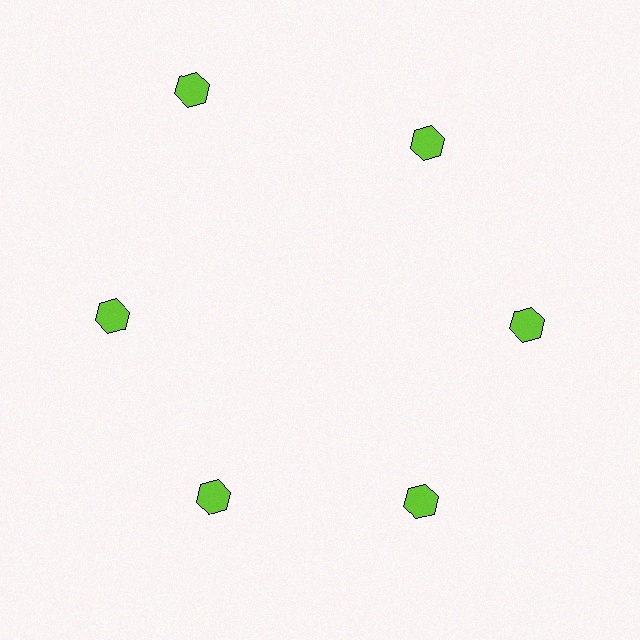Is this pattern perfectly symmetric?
No. The 6 lime hexagons are arranged in a ring, but one element near the 11 o'clock position is pushed outward from the center, breaking the 6-fold rotational symmetry.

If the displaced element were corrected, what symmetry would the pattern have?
It would have 6-fold rotational symmetry — the pattern would map onto itself every 60 degrees.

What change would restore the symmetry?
The symmetry would be restored by moving it inward, back onto the ring so that all 6 hexagons sit at equal angles and equal distance from the center.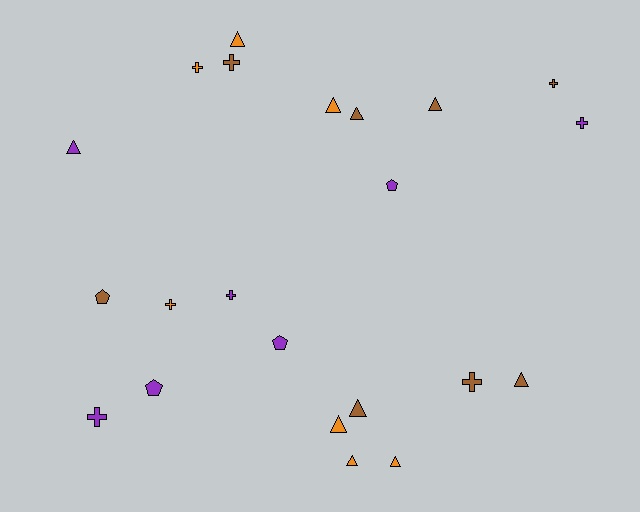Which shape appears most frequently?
Triangle, with 10 objects.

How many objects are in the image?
There are 22 objects.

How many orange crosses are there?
There are 2 orange crosses.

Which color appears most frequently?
Brown, with 8 objects.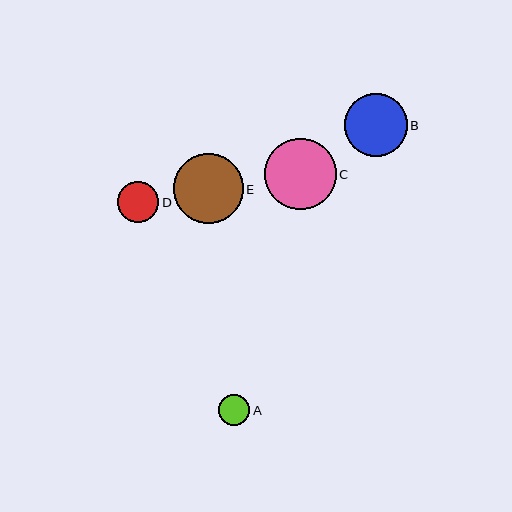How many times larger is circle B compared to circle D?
Circle B is approximately 1.5 times the size of circle D.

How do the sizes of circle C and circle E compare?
Circle C and circle E are approximately the same size.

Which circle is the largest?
Circle C is the largest with a size of approximately 71 pixels.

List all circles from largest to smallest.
From largest to smallest: C, E, B, D, A.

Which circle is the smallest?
Circle A is the smallest with a size of approximately 31 pixels.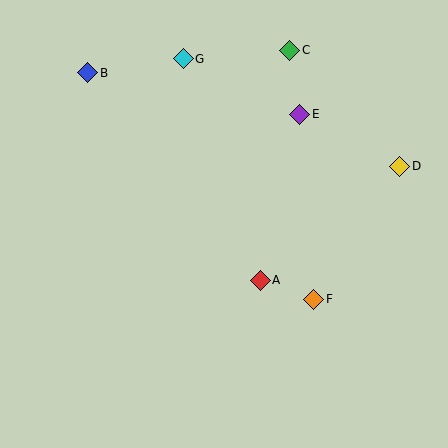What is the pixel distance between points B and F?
The distance between B and F is 320 pixels.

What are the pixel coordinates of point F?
Point F is at (314, 299).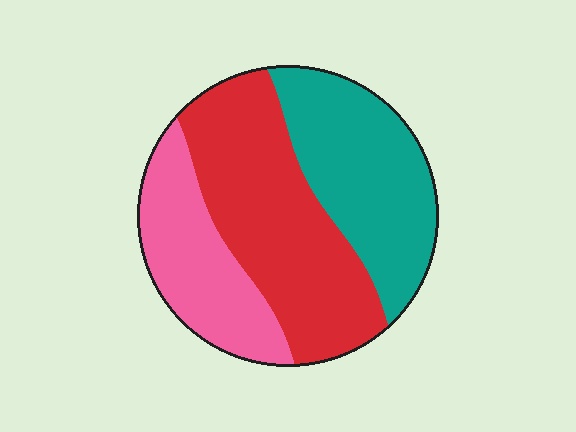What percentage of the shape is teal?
Teal covers around 35% of the shape.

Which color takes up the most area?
Red, at roughly 40%.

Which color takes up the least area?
Pink, at roughly 25%.